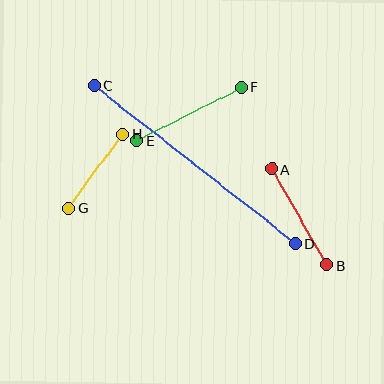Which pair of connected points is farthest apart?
Points C and D are farthest apart.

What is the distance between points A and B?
The distance is approximately 111 pixels.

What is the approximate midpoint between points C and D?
The midpoint is at approximately (195, 164) pixels.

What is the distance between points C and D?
The distance is approximately 256 pixels.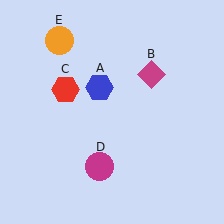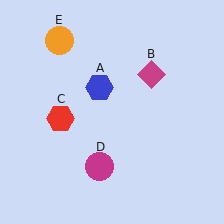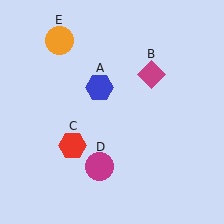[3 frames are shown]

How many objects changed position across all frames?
1 object changed position: red hexagon (object C).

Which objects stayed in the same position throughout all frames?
Blue hexagon (object A) and magenta diamond (object B) and magenta circle (object D) and orange circle (object E) remained stationary.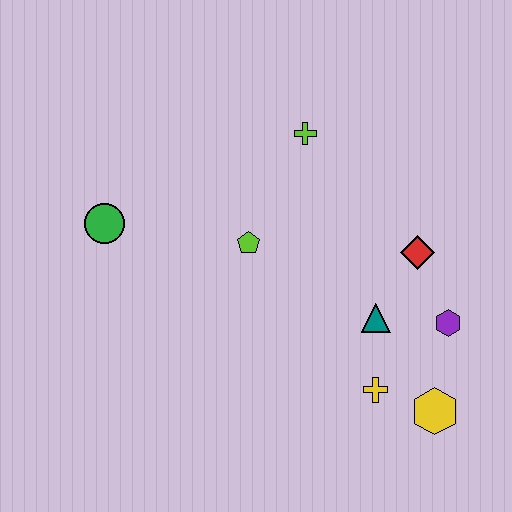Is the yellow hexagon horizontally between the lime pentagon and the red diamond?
No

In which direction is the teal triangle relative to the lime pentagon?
The teal triangle is to the right of the lime pentagon.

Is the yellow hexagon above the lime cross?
No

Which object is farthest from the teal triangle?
The green circle is farthest from the teal triangle.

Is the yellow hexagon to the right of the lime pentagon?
Yes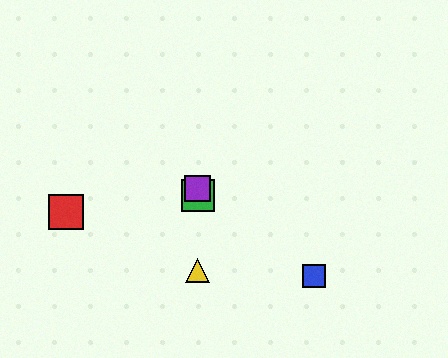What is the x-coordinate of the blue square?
The blue square is at x≈314.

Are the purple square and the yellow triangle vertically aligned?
Yes, both are at x≈198.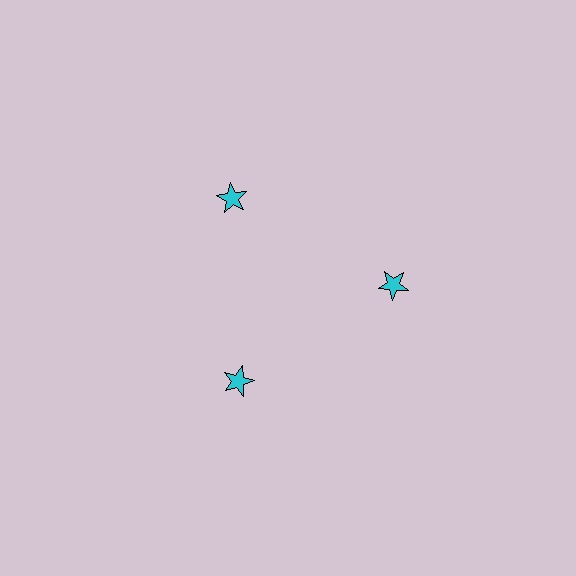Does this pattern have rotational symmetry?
Yes, this pattern has 3-fold rotational symmetry. It looks the same after rotating 120 degrees around the center.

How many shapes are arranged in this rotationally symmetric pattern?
There are 3 shapes, arranged in 3 groups of 1.